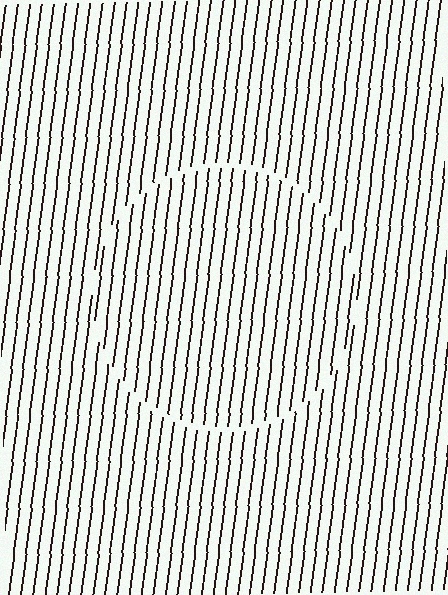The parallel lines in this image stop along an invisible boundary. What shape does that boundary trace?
An illusory circle. The interior of the shape contains the same grating, shifted by half a period — the contour is defined by the phase discontinuity where line-ends from the inner and outer gratings abut.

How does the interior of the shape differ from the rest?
The interior of the shape contains the same grating, shifted by half a period — the contour is defined by the phase discontinuity where line-ends from the inner and outer gratings abut.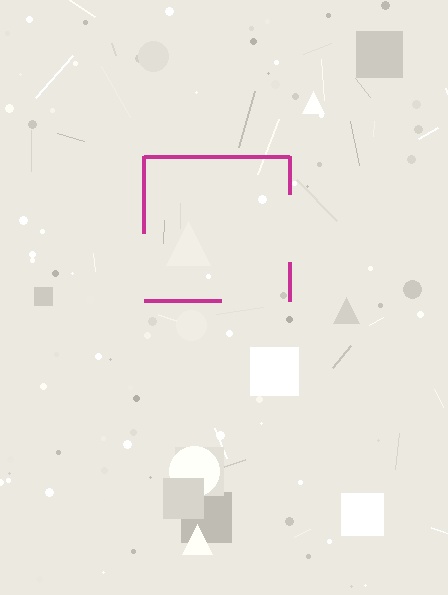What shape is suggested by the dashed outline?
The dashed outline suggests a square.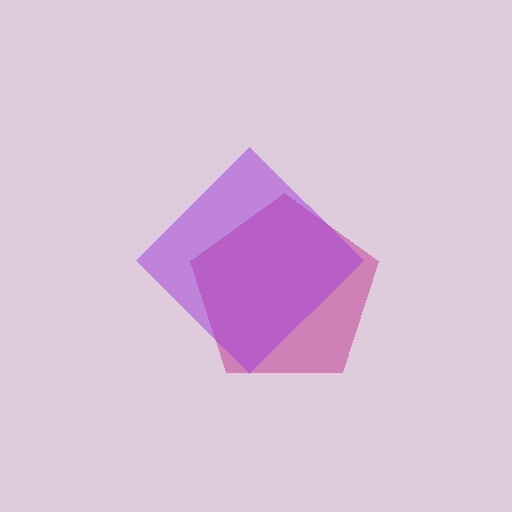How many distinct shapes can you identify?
There are 2 distinct shapes: a magenta pentagon, a purple diamond.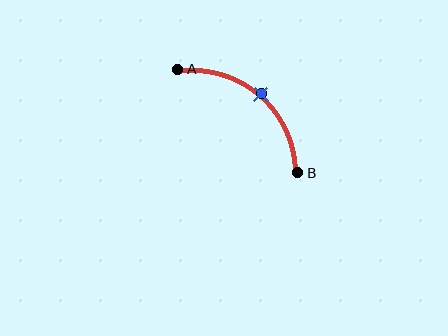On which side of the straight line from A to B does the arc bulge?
The arc bulges above and to the right of the straight line connecting A and B.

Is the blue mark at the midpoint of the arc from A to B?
Yes. The blue mark lies on the arc at equal arc-length from both A and B — it is the arc midpoint.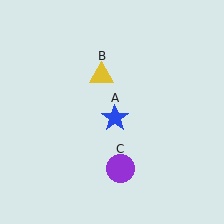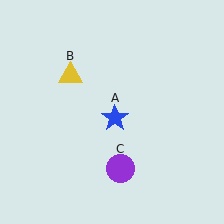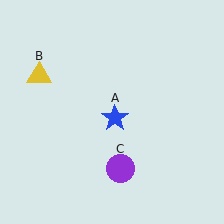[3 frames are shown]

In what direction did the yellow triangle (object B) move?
The yellow triangle (object B) moved left.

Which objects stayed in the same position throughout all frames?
Blue star (object A) and purple circle (object C) remained stationary.